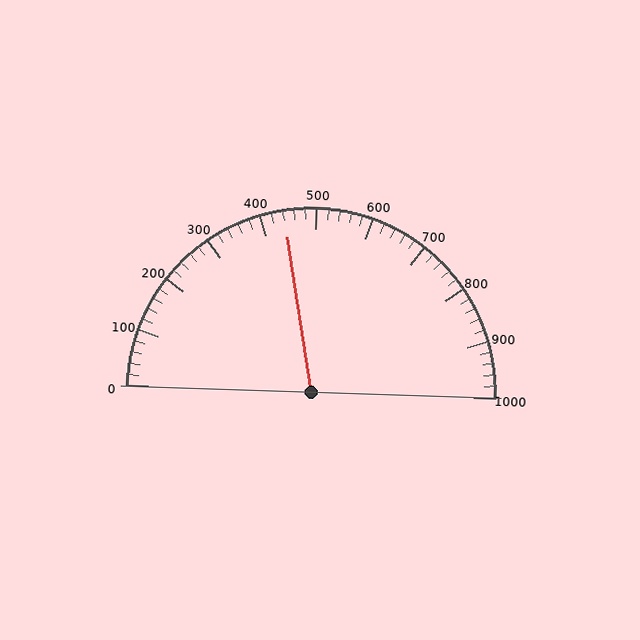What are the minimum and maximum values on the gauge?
The gauge ranges from 0 to 1000.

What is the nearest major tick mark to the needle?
The nearest major tick mark is 400.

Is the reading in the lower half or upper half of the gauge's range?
The reading is in the lower half of the range (0 to 1000).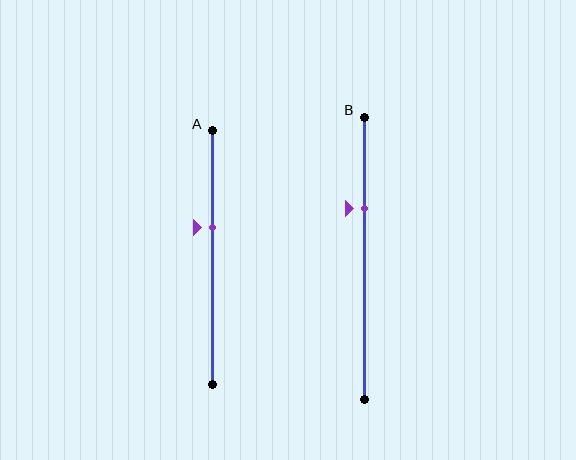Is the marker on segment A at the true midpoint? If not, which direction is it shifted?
No, the marker on segment A is shifted upward by about 12% of the segment length.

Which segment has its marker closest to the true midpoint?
Segment A has its marker closest to the true midpoint.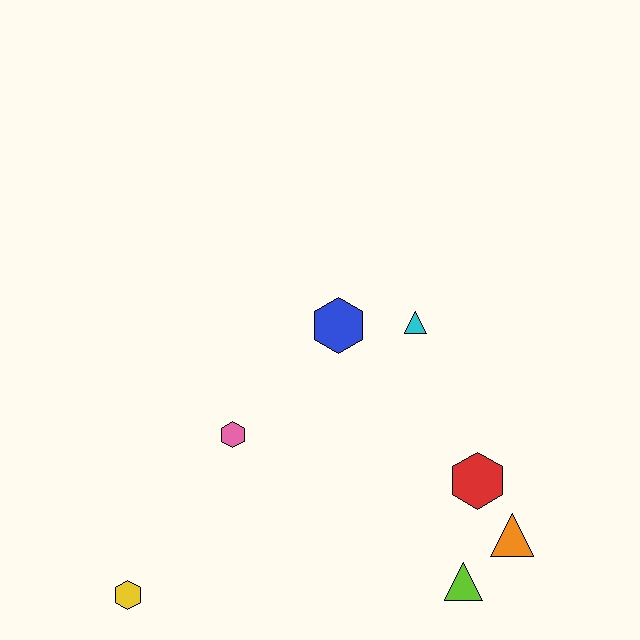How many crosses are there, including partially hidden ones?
There are no crosses.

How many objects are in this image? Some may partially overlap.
There are 7 objects.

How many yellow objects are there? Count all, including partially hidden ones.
There is 1 yellow object.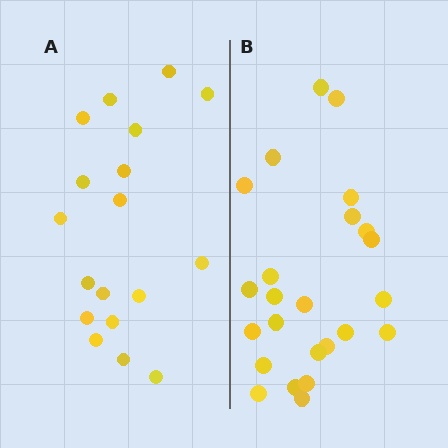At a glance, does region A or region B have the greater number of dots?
Region B (the right region) has more dots.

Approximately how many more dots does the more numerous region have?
Region B has about 6 more dots than region A.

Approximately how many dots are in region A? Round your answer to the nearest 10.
About 20 dots. (The exact count is 18, which rounds to 20.)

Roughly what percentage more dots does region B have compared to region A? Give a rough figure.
About 35% more.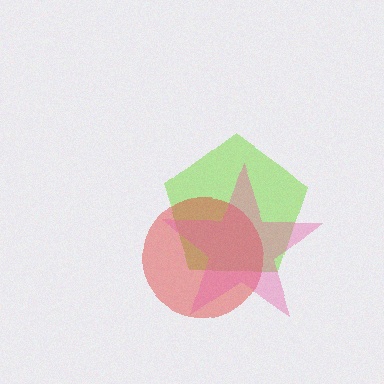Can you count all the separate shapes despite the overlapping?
Yes, there are 3 separate shapes.